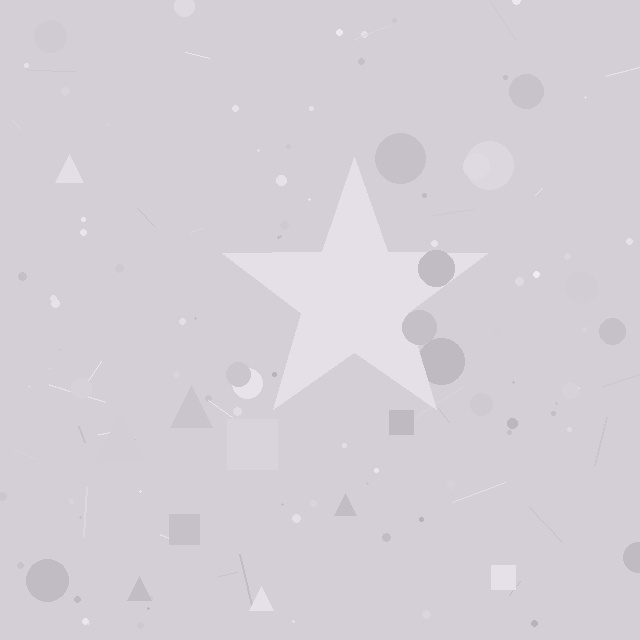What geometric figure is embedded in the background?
A star is embedded in the background.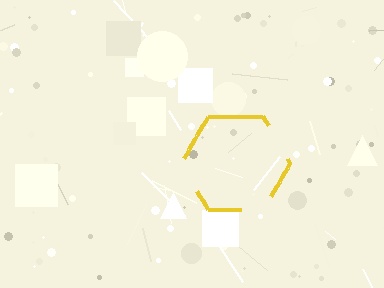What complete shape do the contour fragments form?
The contour fragments form a hexagon.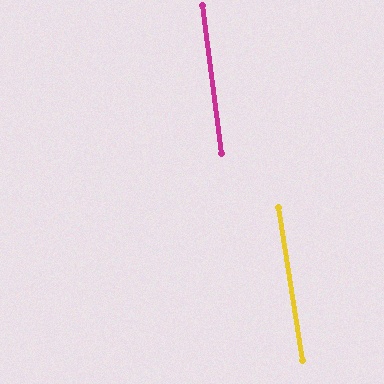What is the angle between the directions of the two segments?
Approximately 2 degrees.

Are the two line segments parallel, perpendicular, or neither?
Parallel — their directions differ by only 1.9°.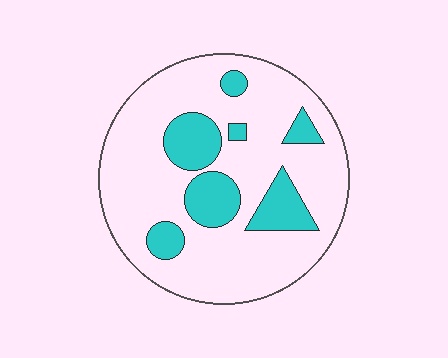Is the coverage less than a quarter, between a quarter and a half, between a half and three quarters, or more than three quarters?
Less than a quarter.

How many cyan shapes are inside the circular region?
7.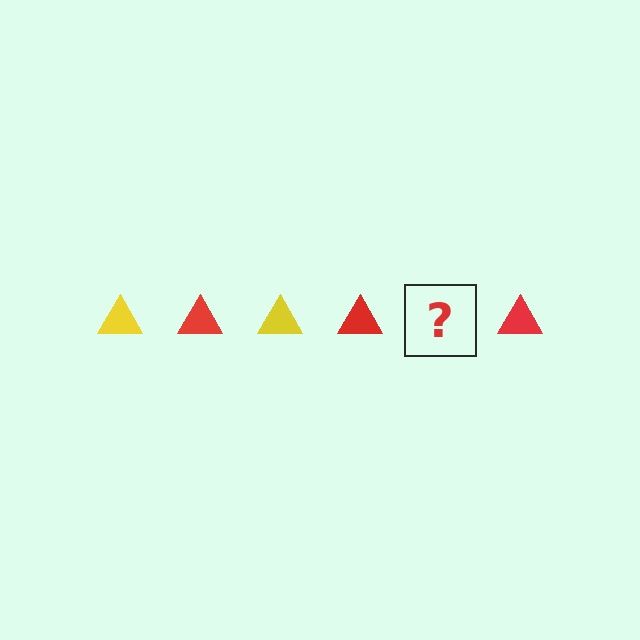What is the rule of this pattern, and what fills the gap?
The rule is that the pattern cycles through yellow, red triangles. The gap should be filled with a yellow triangle.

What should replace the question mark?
The question mark should be replaced with a yellow triangle.